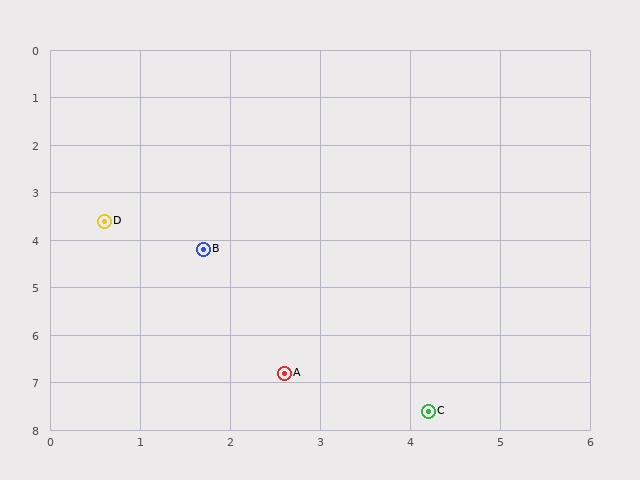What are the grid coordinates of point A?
Point A is at approximately (2.6, 6.8).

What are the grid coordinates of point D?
Point D is at approximately (0.6, 3.6).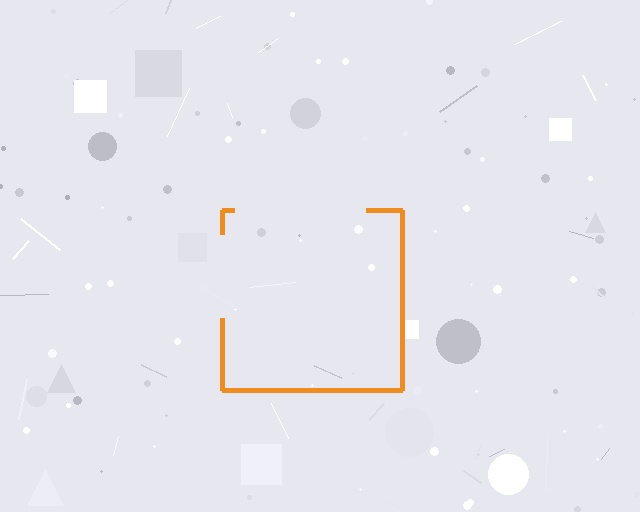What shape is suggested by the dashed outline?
The dashed outline suggests a square.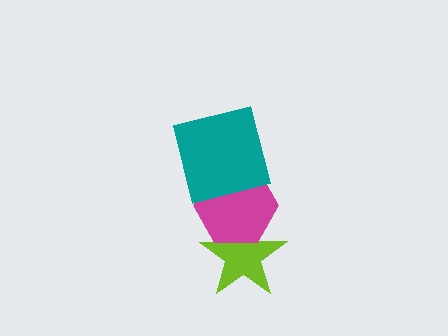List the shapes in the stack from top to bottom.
From top to bottom: the teal square, the magenta hexagon, the lime star.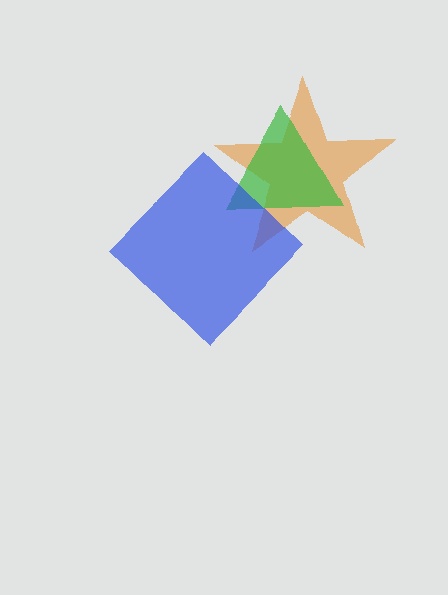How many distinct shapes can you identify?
There are 3 distinct shapes: an orange star, a green triangle, a blue diamond.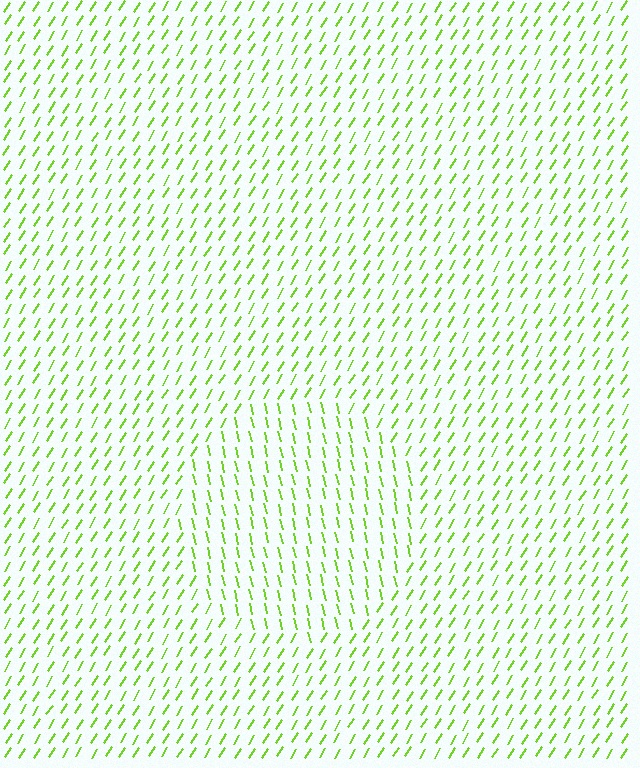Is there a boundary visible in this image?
Yes, there is a texture boundary formed by a change in line orientation.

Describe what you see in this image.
The image is filled with small lime line segments. A circle region in the image has lines oriented differently from the surrounding lines, creating a visible texture boundary.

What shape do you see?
I see a circle.